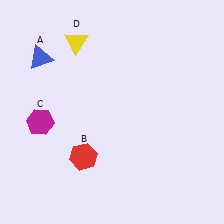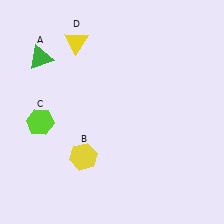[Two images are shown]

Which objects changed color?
A changed from blue to green. B changed from red to yellow. C changed from magenta to lime.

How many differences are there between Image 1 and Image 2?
There are 3 differences between the two images.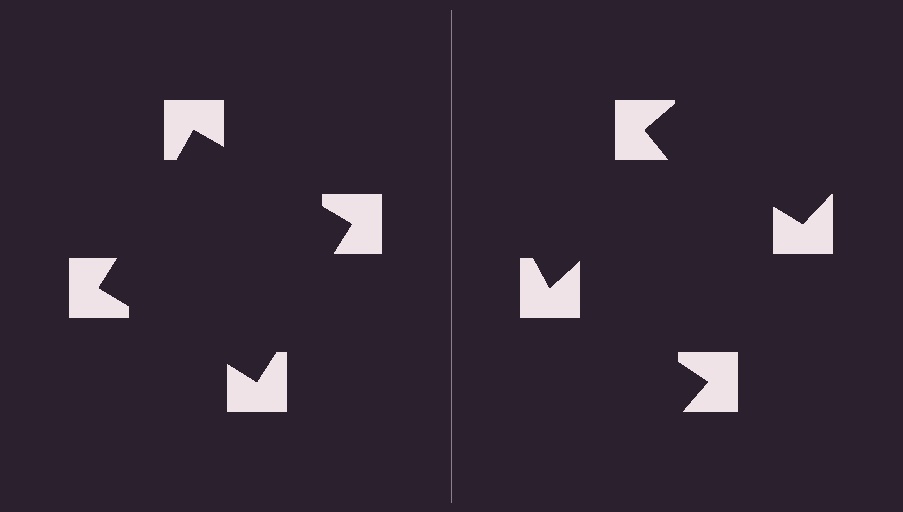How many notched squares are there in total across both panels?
8 — 4 on each side.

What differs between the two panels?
The notched squares are positioned identically on both sides; only the wedge orientations differ. On the left they align to a square; on the right they are misaligned.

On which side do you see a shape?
An illusory square appears on the left side. On the right side the wedge cuts are rotated, so no coherent shape forms.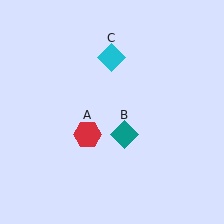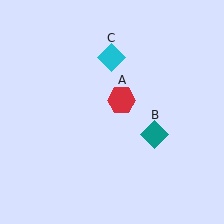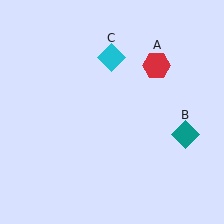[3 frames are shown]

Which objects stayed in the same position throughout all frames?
Cyan diamond (object C) remained stationary.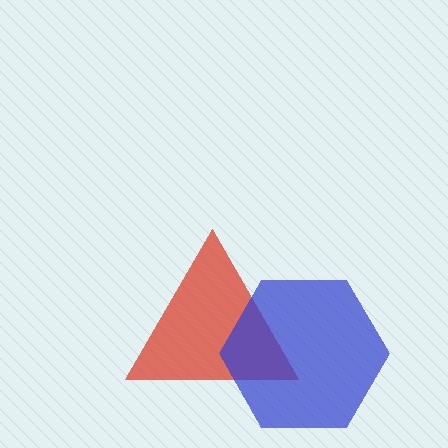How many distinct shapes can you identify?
There are 2 distinct shapes: a red triangle, a blue hexagon.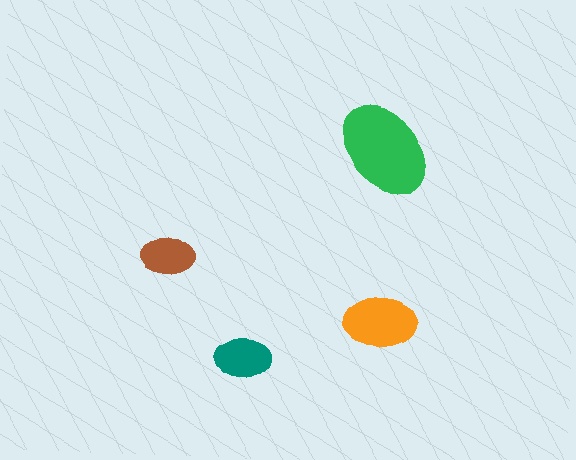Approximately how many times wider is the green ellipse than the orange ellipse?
About 1.5 times wider.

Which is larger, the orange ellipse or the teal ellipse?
The orange one.